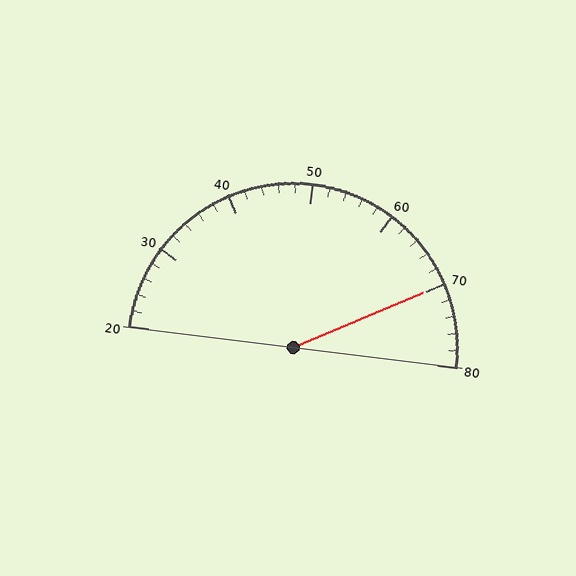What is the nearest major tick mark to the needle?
The nearest major tick mark is 70.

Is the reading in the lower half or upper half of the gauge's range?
The reading is in the upper half of the range (20 to 80).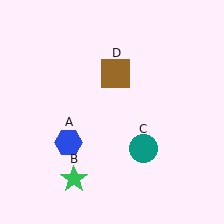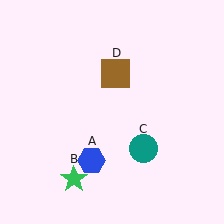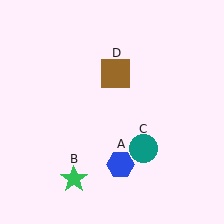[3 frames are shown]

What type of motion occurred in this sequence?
The blue hexagon (object A) rotated counterclockwise around the center of the scene.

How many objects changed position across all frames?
1 object changed position: blue hexagon (object A).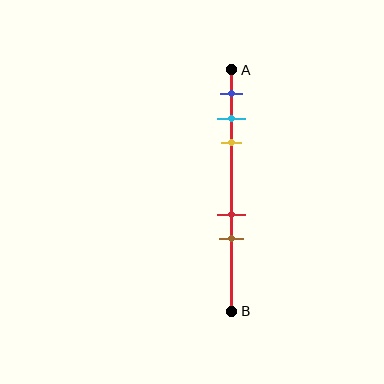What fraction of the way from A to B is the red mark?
The red mark is approximately 60% (0.6) of the way from A to B.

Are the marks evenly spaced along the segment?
No, the marks are not evenly spaced.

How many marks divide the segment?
There are 5 marks dividing the segment.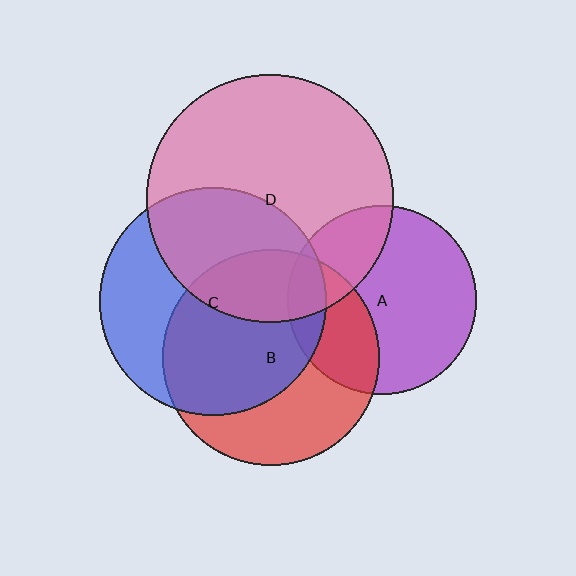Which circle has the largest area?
Circle D (pink).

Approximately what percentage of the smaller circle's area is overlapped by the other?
Approximately 45%.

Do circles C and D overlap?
Yes.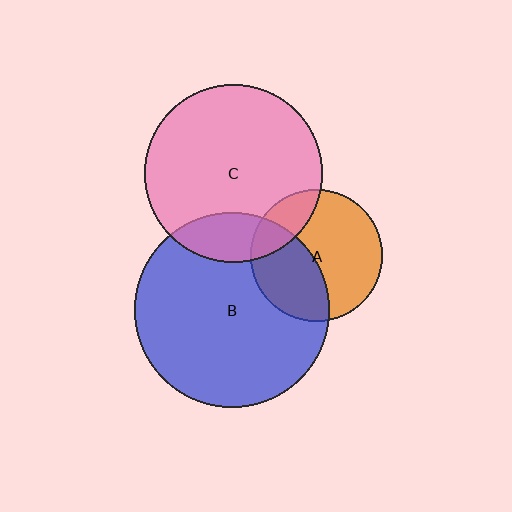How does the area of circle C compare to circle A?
Approximately 1.8 times.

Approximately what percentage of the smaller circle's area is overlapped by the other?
Approximately 40%.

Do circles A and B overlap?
Yes.